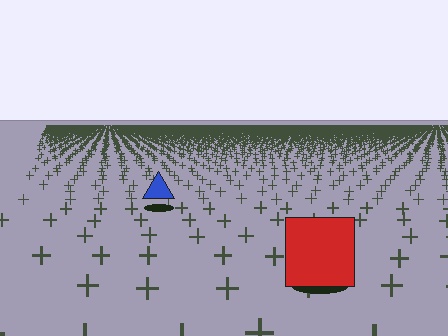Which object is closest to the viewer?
The red square is closest. The texture marks near it are larger and more spread out.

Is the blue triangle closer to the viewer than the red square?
No. The red square is closer — you can tell from the texture gradient: the ground texture is coarser near it.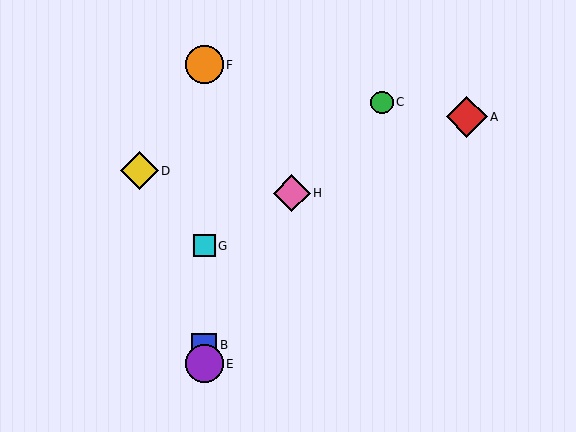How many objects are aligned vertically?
4 objects (B, E, F, G) are aligned vertically.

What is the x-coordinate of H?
Object H is at x≈292.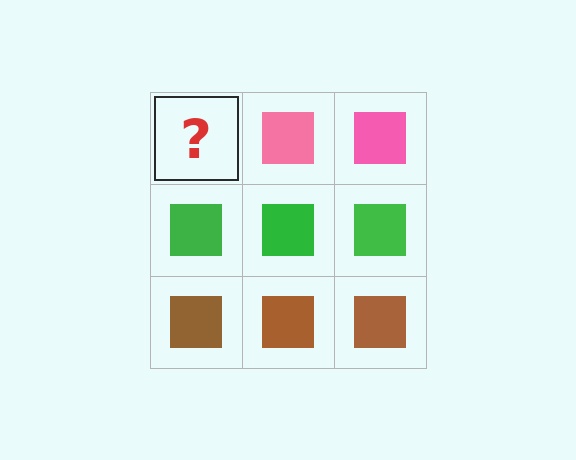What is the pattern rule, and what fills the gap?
The rule is that each row has a consistent color. The gap should be filled with a pink square.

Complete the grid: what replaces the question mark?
The question mark should be replaced with a pink square.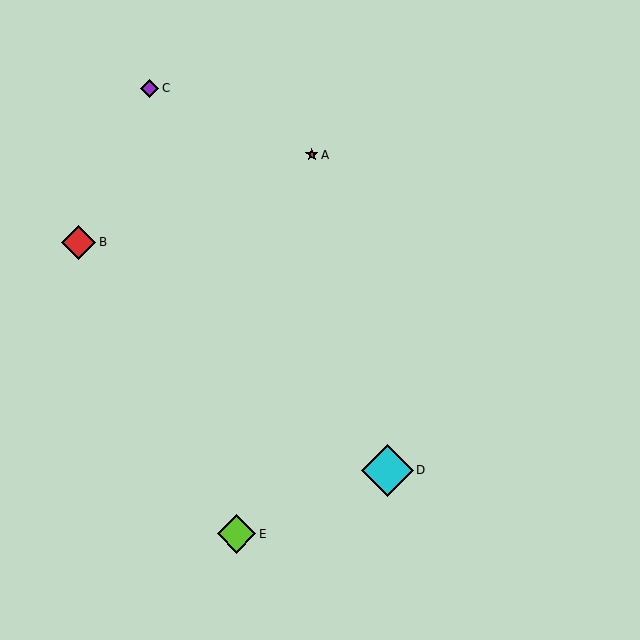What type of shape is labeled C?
Shape C is a purple diamond.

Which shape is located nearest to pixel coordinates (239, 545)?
The lime diamond (labeled E) at (237, 534) is nearest to that location.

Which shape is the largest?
The cyan diamond (labeled D) is the largest.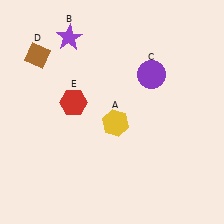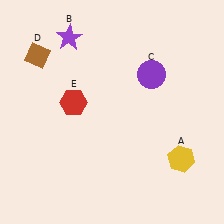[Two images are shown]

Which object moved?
The yellow hexagon (A) moved right.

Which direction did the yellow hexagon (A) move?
The yellow hexagon (A) moved right.